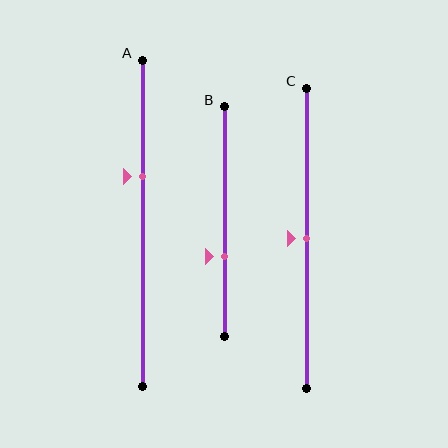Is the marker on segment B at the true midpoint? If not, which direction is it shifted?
No, the marker on segment B is shifted downward by about 15% of the segment length.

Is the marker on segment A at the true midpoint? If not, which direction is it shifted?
No, the marker on segment A is shifted upward by about 14% of the segment length.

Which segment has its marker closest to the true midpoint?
Segment C has its marker closest to the true midpoint.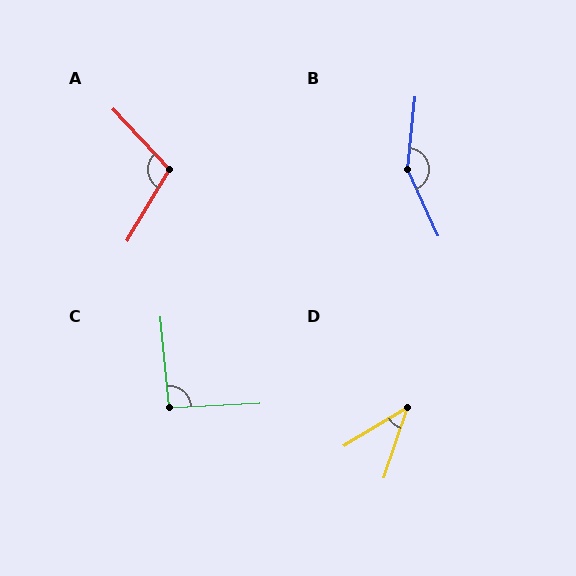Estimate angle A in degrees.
Approximately 107 degrees.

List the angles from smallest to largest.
D (41°), C (93°), A (107°), B (150°).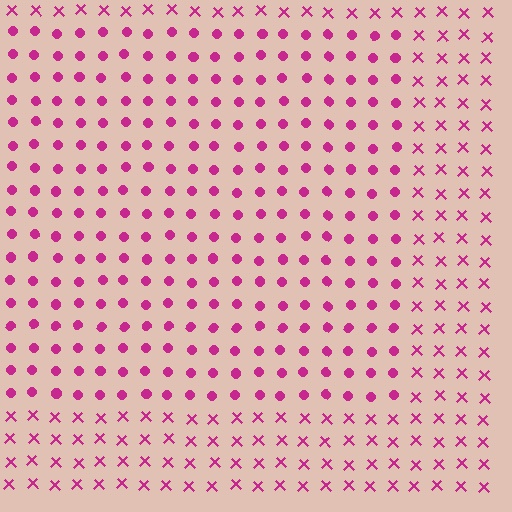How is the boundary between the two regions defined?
The boundary is defined by a change in element shape: circles inside vs. X marks outside. All elements share the same color and spacing.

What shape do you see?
I see a rectangle.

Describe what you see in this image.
The image is filled with small magenta elements arranged in a uniform grid. A rectangle-shaped region contains circles, while the surrounding area contains X marks. The boundary is defined purely by the change in element shape.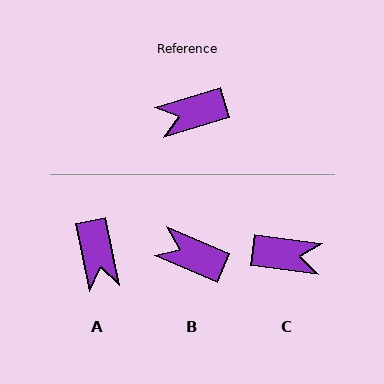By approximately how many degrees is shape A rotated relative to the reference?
Approximately 85 degrees counter-clockwise.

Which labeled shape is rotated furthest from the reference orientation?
C, about 156 degrees away.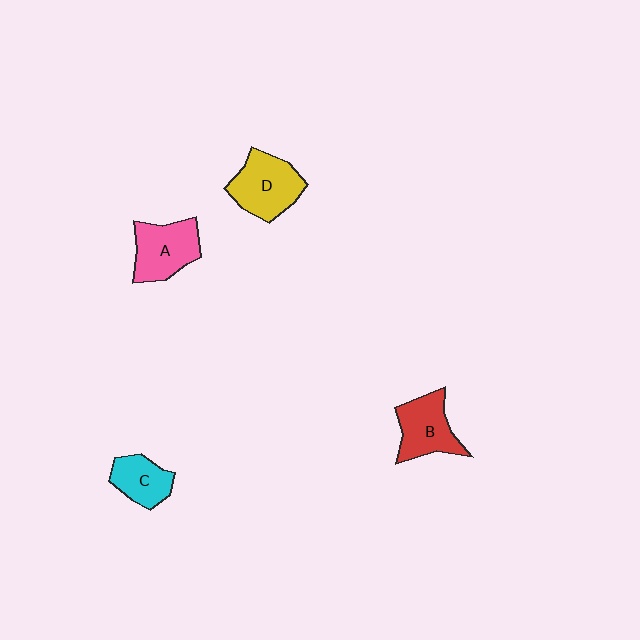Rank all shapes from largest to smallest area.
From largest to smallest: D (yellow), A (pink), B (red), C (cyan).